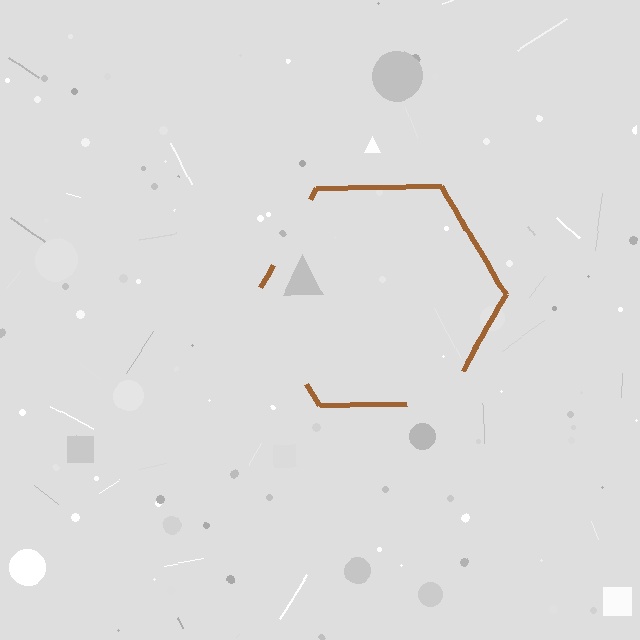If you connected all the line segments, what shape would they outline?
They would outline a hexagon.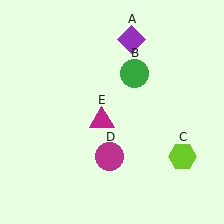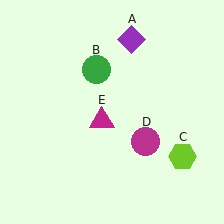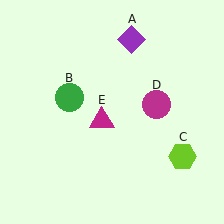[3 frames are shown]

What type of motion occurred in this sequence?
The green circle (object B), magenta circle (object D) rotated counterclockwise around the center of the scene.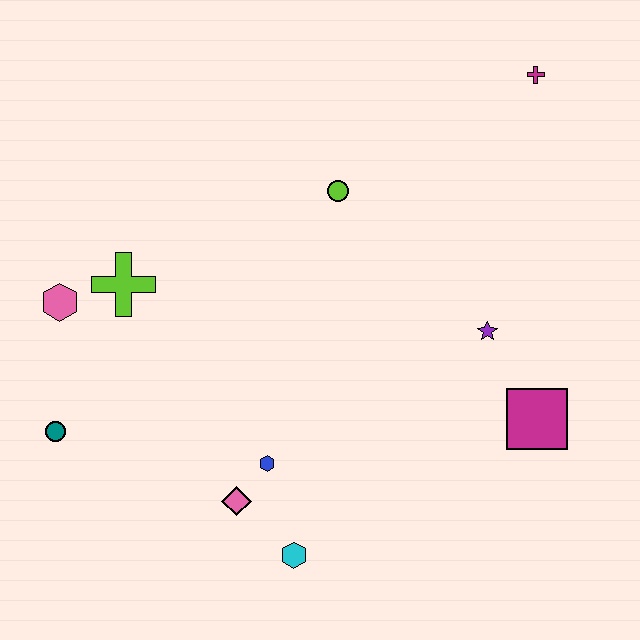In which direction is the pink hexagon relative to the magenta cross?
The pink hexagon is to the left of the magenta cross.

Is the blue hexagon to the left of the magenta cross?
Yes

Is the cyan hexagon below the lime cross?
Yes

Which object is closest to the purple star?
The magenta square is closest to the purple star.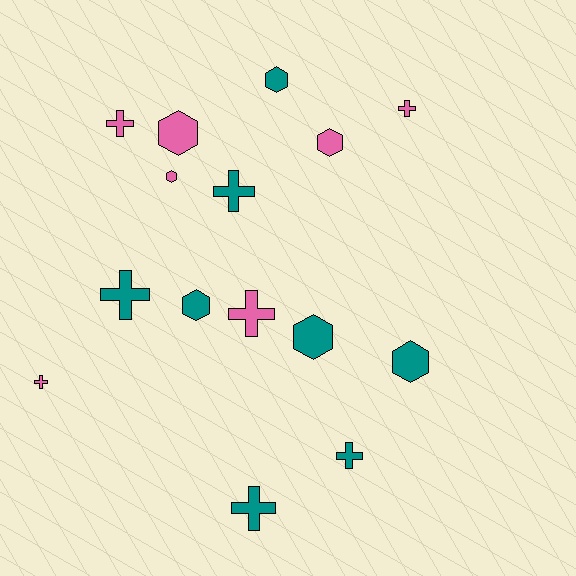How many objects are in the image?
There are 15 objects.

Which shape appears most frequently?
Cross, with 8 objects.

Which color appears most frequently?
Teal, with 8 objects.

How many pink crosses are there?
There are 4 pink crosses.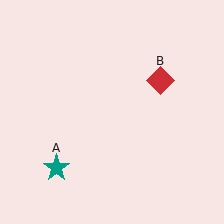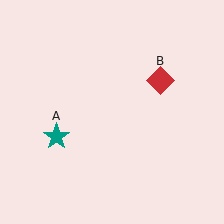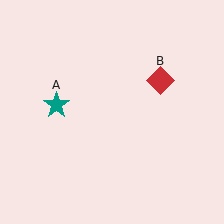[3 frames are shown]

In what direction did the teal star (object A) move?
The teal star (object A) moved up.